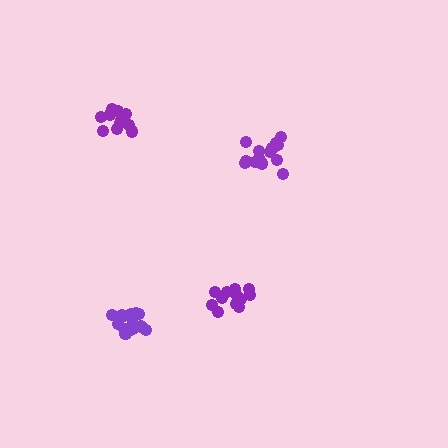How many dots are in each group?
Group 1: 17 dots, Group 2: 12 dots, Group 3: 15 dots, Group 4: 13 dots (57 total).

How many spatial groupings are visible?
There are 4 spatial groupings.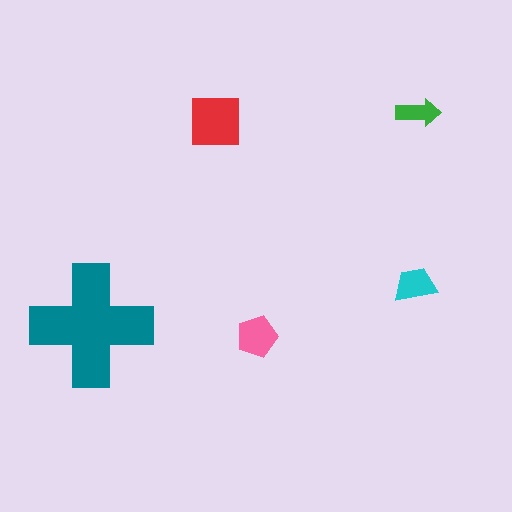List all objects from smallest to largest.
The green arrow, the cyan trapezoid, the pink pentagon, the red square, the teal cross.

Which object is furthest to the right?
The green arrow is rightmost.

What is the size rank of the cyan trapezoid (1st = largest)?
4th.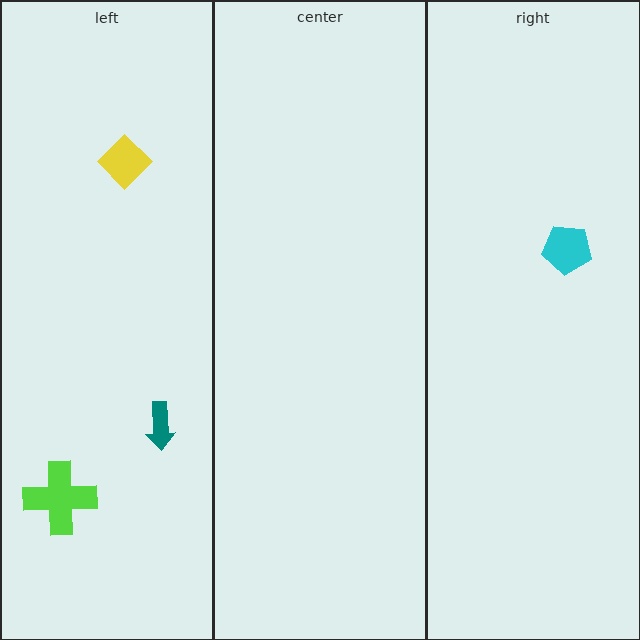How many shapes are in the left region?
3.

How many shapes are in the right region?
1.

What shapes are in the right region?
The cyan pentagon.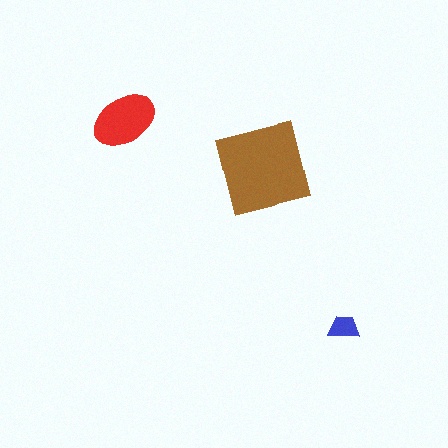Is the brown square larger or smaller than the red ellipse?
Larger.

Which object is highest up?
The red ellipse is topmost.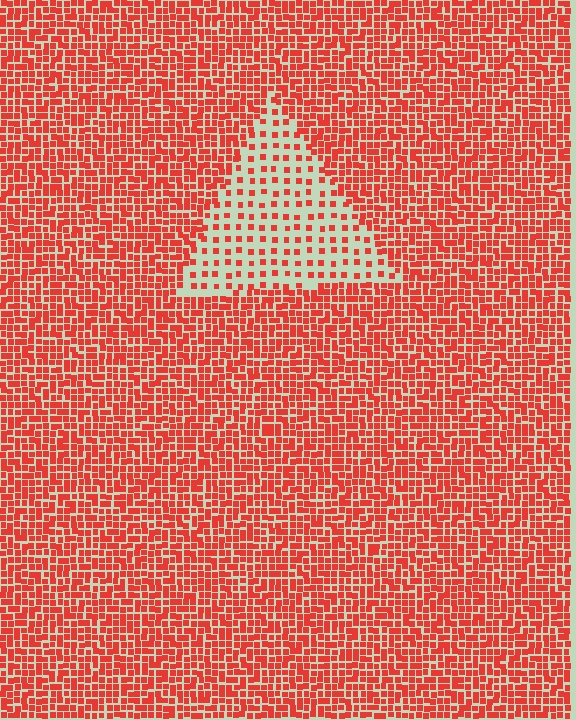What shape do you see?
I see a triangle.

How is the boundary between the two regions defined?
The boundary is defined by a change in element density (approximately 2.8x ratio). All elements are the same color, size, and shape.